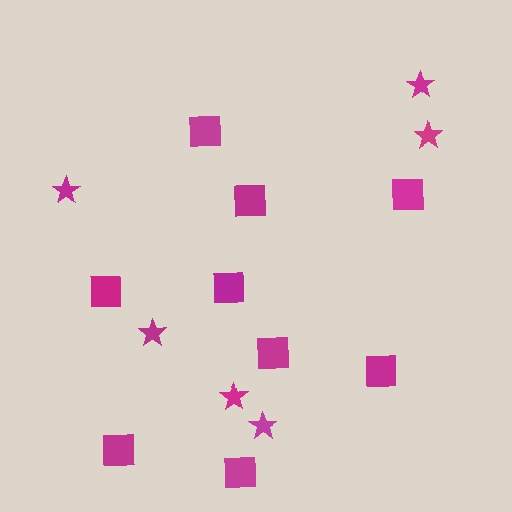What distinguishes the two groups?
There are 2 groups: one group of stars (6) and one group of squares (9).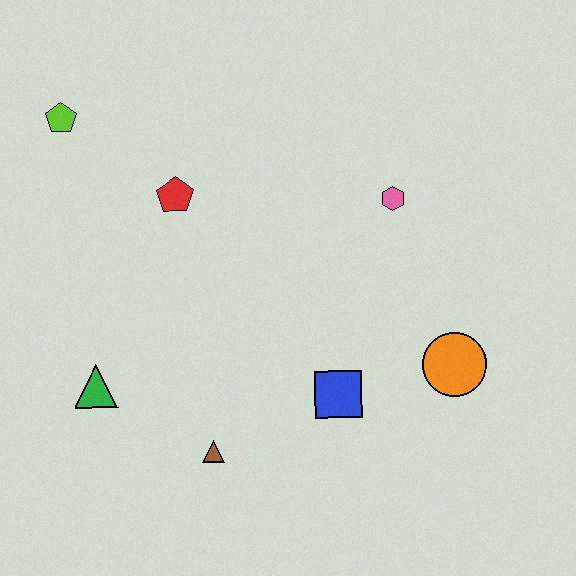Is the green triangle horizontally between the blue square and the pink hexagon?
No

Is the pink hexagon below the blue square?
No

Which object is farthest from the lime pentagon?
The orange circle is farthest from the lime pentagon.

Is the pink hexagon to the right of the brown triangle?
Yes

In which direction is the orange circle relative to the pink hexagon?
The orange circle is below the pink hexagon.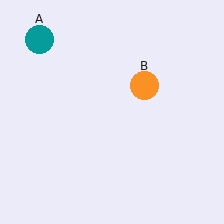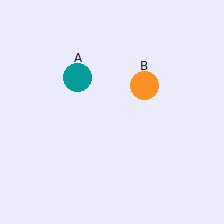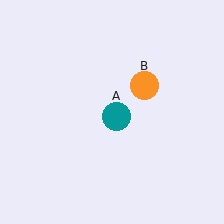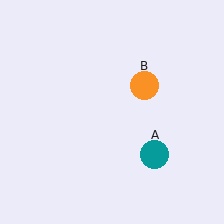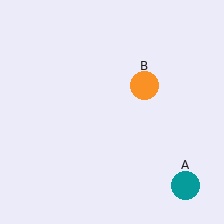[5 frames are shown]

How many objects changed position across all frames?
1 object changed position: teal circle (object A).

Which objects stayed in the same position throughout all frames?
Orange circle (object B) remained stationary.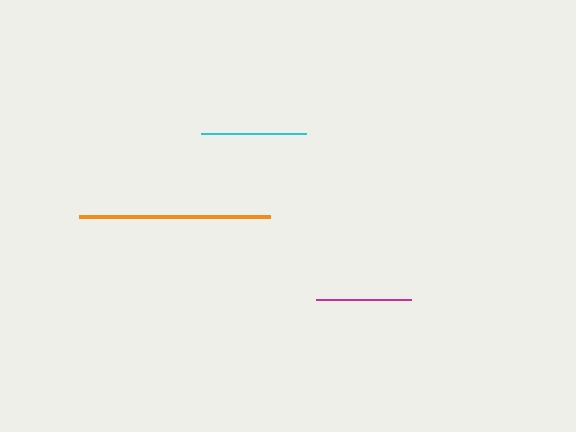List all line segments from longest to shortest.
From longest to shortest: orange, cyan, magenta.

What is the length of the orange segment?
The orange segment is approximately 191 pixels long.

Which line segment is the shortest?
The magenta line is the shortest at approximately 95 pixels.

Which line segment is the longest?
The orange line is the longest at approximately 191 pixels.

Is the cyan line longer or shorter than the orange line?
The orange line is longer than the cyan line.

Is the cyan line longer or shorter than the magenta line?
The cyan line is longer than the magenta line.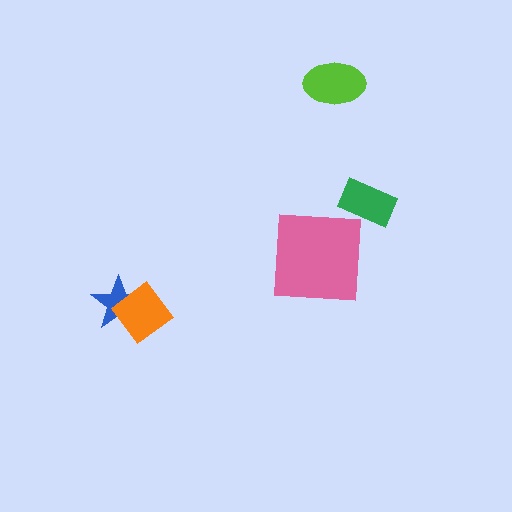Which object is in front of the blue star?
The orange diamond is in front of the blue star.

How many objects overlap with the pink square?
0 objects overlap with the pink square.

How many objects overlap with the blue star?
1 object overlaps with the blue star.